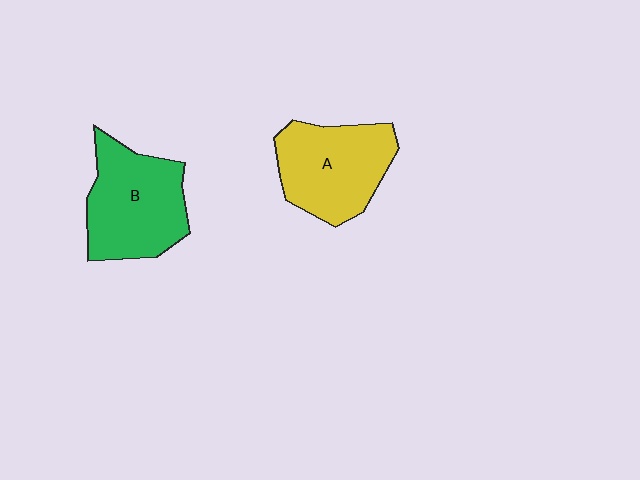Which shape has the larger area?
Shape B (green).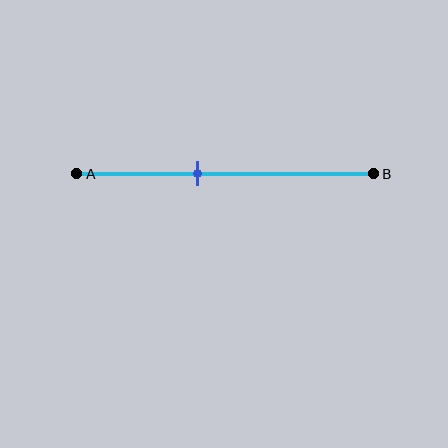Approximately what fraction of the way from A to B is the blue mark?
The blue mark is approximately 40% of the way from A to B.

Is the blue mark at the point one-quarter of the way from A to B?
No, the mark is at about 40% from A, not at the 25% one-quarter point.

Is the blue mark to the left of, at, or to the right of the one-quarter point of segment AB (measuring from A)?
The blue mark is to the right of the one-quarter point of segment AB.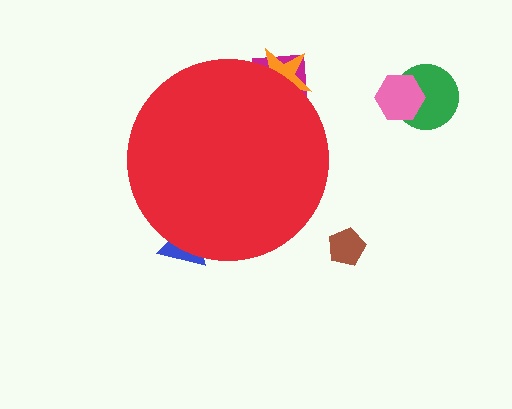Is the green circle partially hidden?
No, the green circle is fully visible.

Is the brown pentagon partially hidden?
No, the brown pentagon is fully visible.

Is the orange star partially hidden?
Yes, the orange star is partially hidden behind the red circle.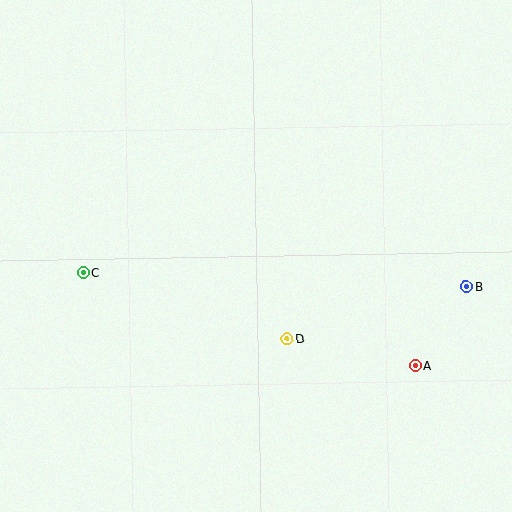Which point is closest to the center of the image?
Point D at (287, 339) is closest to the center.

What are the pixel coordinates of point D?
Point D is at (287, 339).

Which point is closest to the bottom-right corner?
Point A is closest to the bottom-right corner.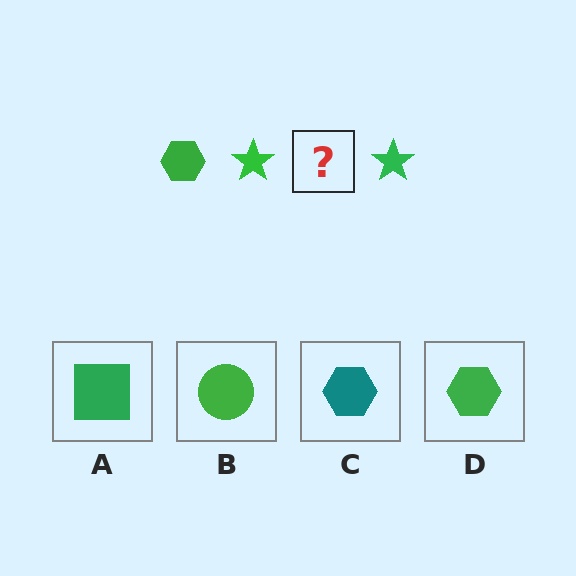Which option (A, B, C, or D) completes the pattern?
D.